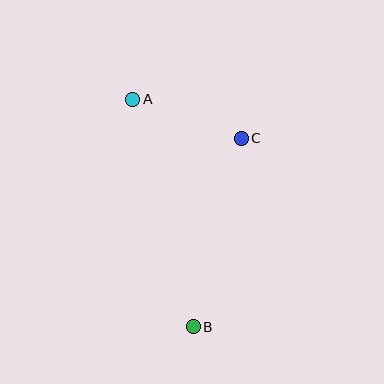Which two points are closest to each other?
Points A and C are closest to each other.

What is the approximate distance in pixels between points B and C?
The distance between B and C is approximately 195 pixels.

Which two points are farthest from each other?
Points A and B are farthest from each other.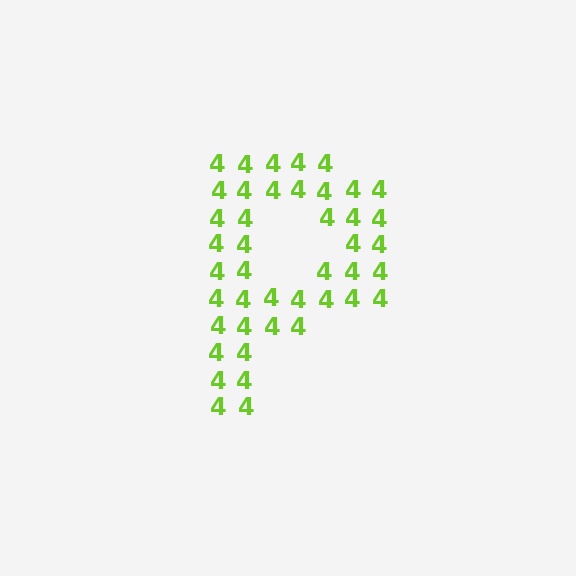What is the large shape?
The large shape is the letter P.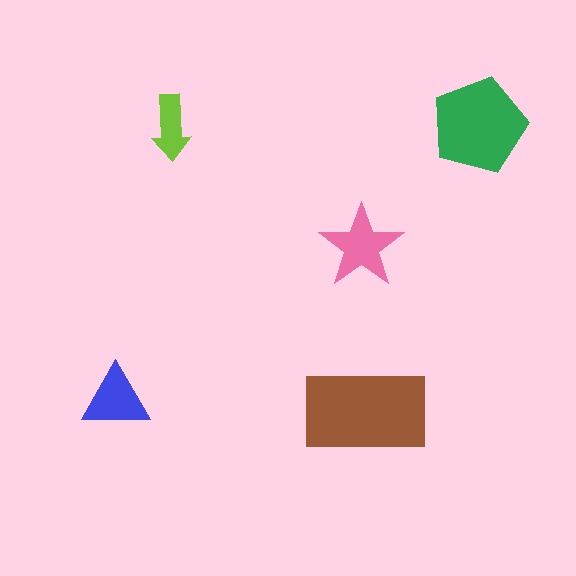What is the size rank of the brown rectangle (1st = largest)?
1st.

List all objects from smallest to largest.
The lime arrow, the blue triangle, the pink star, the green pentagon, the brown rectangle.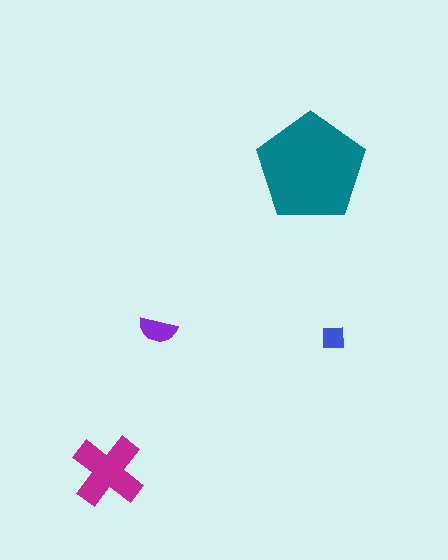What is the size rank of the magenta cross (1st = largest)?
2nd.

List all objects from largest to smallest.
The teal pentagon, the magenta cross, the purple semicircle, the blue square.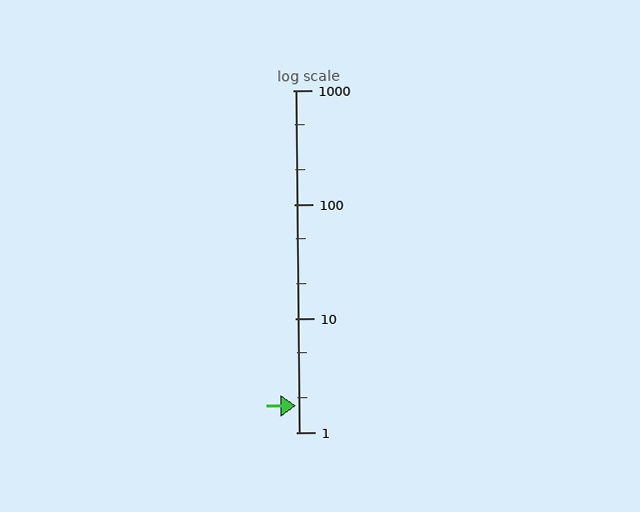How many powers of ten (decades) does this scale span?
The scale spans 3 decades, from 1 to 1000.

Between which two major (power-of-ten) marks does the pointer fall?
The pointer is between 1 and 10.